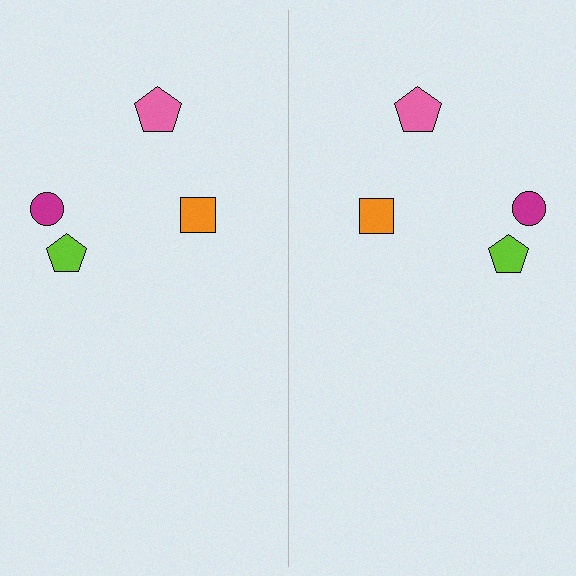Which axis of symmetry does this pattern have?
The pattern has a vertical axis of symmetry running through the center of the image.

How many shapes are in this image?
There are 8 shapes in this image.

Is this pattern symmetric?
Yes, this pattern has bilateral (reflection) symmetry.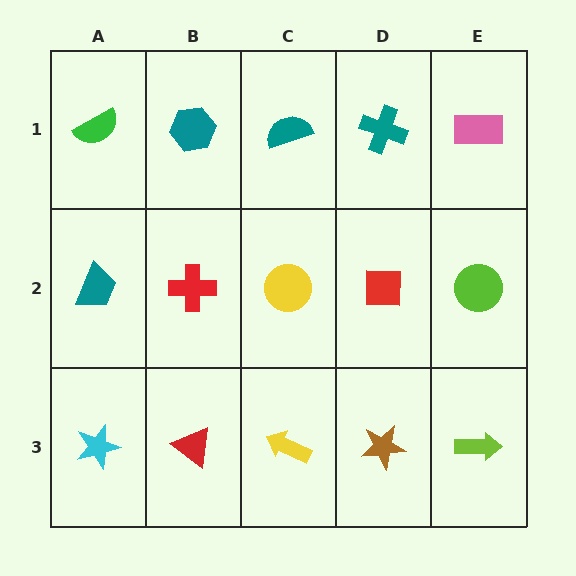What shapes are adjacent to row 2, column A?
A green semicircle (row 1, column A), a cyan star (row 3, column A), a red cross (row 2, column B).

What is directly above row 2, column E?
A pink rectangle.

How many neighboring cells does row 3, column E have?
2.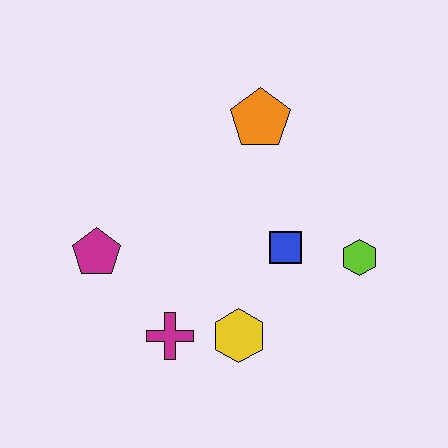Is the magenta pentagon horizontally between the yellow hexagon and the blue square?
No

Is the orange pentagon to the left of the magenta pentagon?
No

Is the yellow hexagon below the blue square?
Yes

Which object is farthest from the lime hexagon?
The magenta pentagon is farthest from the lime hexagon.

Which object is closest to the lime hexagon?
The blue square is closest to the lime hexagon.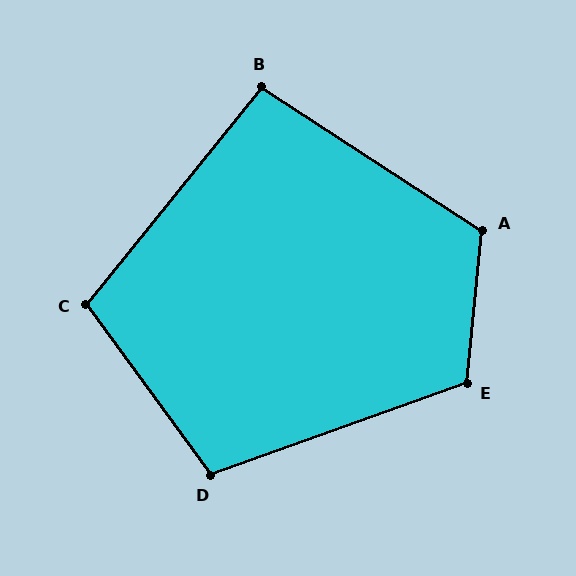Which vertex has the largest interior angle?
A, at approximately 117 degrees.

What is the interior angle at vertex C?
Approximately 105 degrees (obtuse).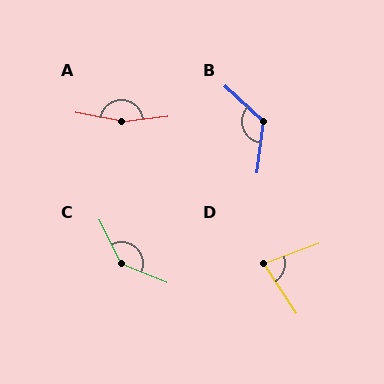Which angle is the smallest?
D, at approximately 77 degrees.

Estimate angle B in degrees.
Approximately 125 degrees.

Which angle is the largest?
A, at approximately 163 degrees.